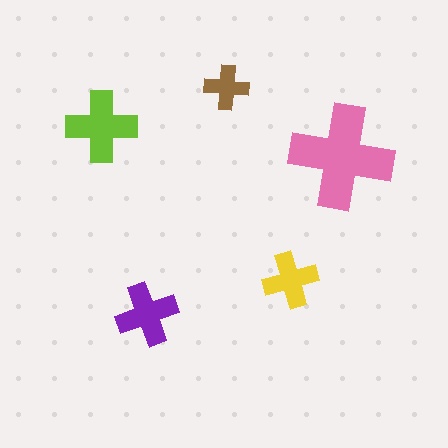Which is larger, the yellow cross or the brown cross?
The yellow one.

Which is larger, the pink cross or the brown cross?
The pink one.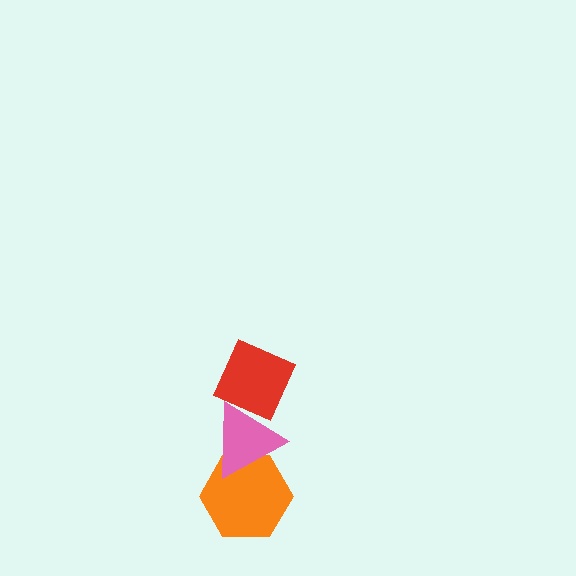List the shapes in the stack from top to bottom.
From top to bottom: the red diamond, the pink triangle, the orange hexagon.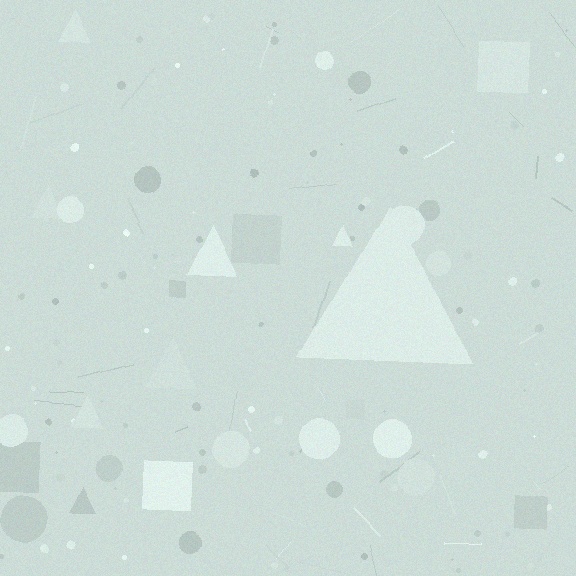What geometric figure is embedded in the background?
A triangle is embedded in the background.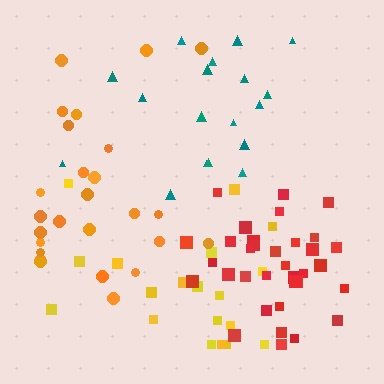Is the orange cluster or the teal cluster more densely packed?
Teal.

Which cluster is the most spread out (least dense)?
Yellow.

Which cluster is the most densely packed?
Red.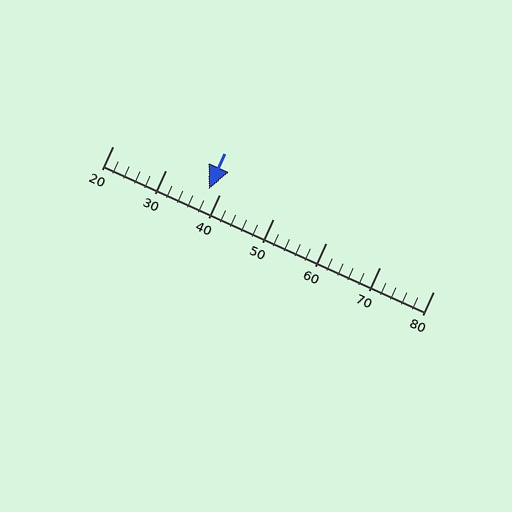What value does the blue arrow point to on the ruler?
The blue arrow points to approximately 38.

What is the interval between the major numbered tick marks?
The major tick marks are spaced 10 units apart.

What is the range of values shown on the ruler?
The ruler shows values from 20 to 80.